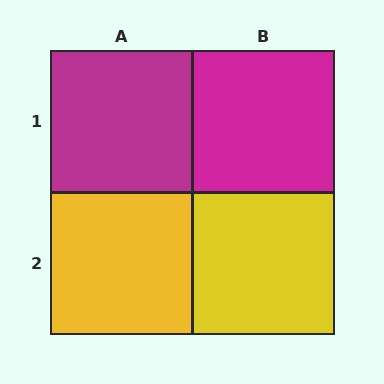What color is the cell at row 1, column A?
Magenta.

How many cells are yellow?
2 cells are yellow.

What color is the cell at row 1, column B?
Magenta.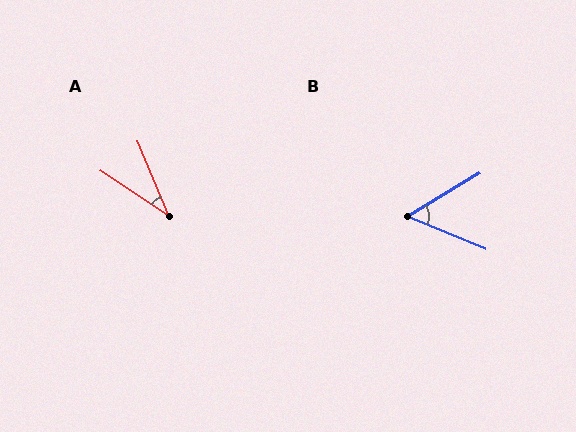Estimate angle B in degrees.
Approximately 54 degrees.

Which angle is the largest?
B, at approximately 54 degrees.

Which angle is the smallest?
A, at approximately 34 degrees.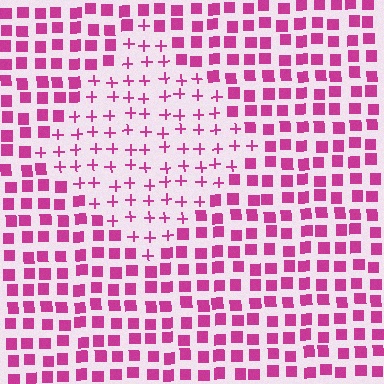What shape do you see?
I see a diamond.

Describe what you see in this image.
The image is filled with small magenta elements arranged in a uniform grid. A diamond-shaped region contains plus signs, while the surrounding area contains squares. The boundary is defined purely by the change in element shape.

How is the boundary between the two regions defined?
The boundary is defined by a change in element shape: plus signs inside vs. squares outside. All elements share the same color and spacing.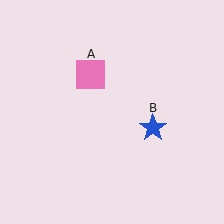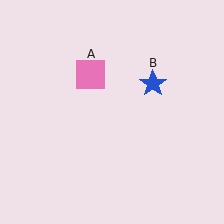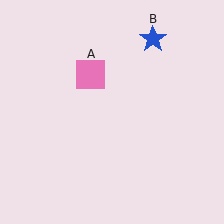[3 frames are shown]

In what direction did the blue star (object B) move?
The blue star (object B) moved up.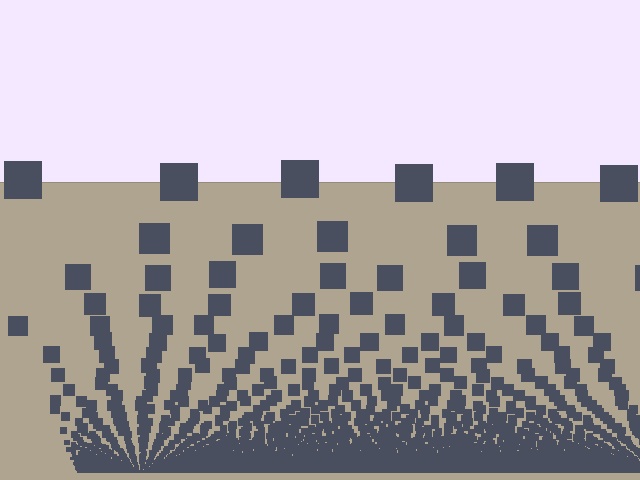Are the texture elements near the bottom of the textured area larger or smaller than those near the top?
Smaller. The gradient is inverted — elements near the bottom are smaller and denser.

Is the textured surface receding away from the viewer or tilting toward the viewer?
The surface appears to tilt toward the viewer. Texture elements get larger and sparser toward the top.